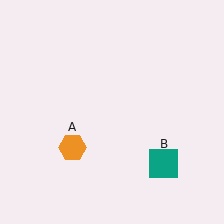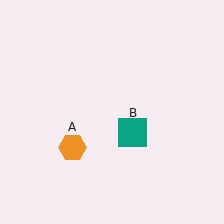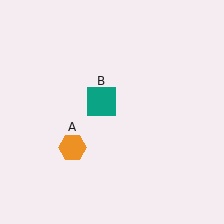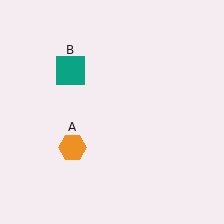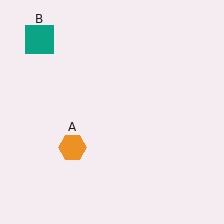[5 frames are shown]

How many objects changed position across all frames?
1 object changed position: teal square (object B).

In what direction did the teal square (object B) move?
The teal square (object B) moved up and to the left.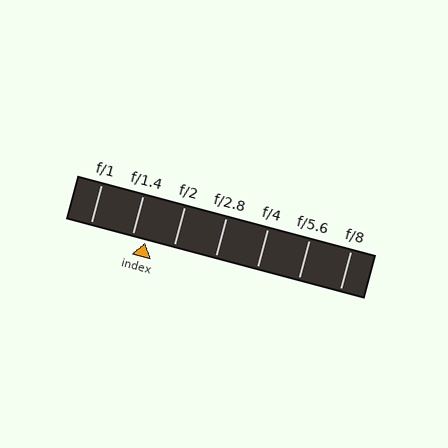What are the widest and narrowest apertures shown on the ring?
The widest aperture shown is f/1 and the narrowest is f/8.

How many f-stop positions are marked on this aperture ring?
There are 7 f-stop positions marked.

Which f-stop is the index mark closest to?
The index mark is closest to f/1.4.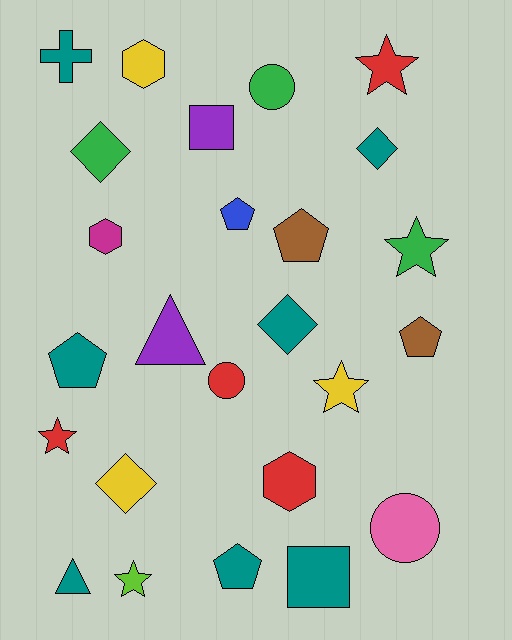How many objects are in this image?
There are 25 objects.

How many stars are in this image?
There are 5 stars.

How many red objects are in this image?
There are 4 red objects.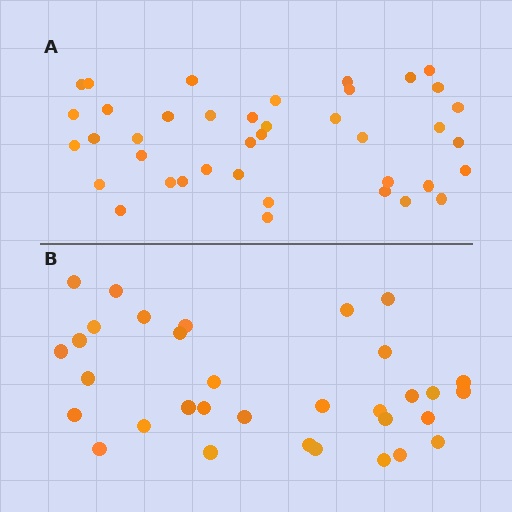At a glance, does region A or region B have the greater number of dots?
Region A (the top region) has more dots.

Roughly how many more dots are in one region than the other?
Region A has roughly 8 or so more dots than region B.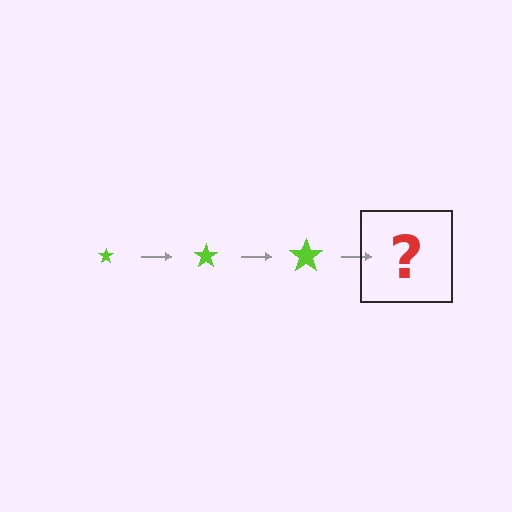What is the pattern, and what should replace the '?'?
The pattern is that the star gets progressively larger each step. The '?' should be a lime star, larger than the previous one.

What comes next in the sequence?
The next element should be a lime star, larger than the previous one.